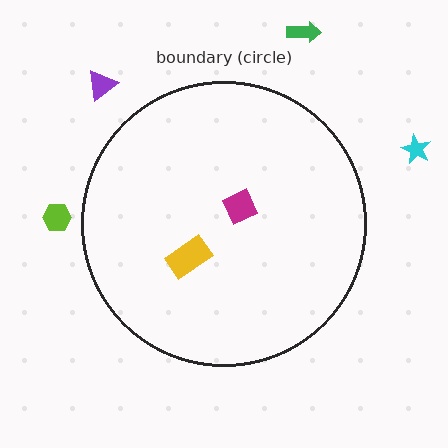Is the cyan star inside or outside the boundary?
Outside.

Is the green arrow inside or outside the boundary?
Outside.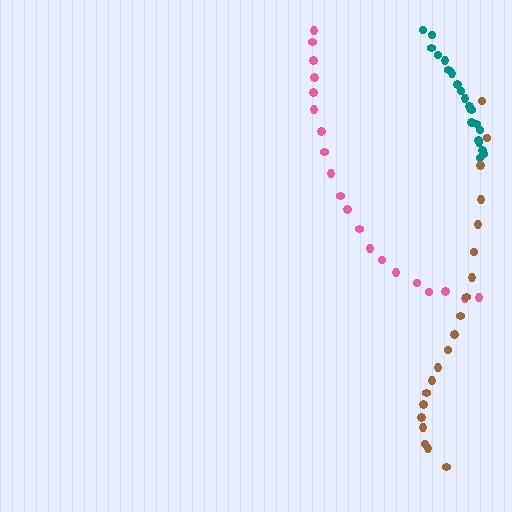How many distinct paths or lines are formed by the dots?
There are 3 distinct paths.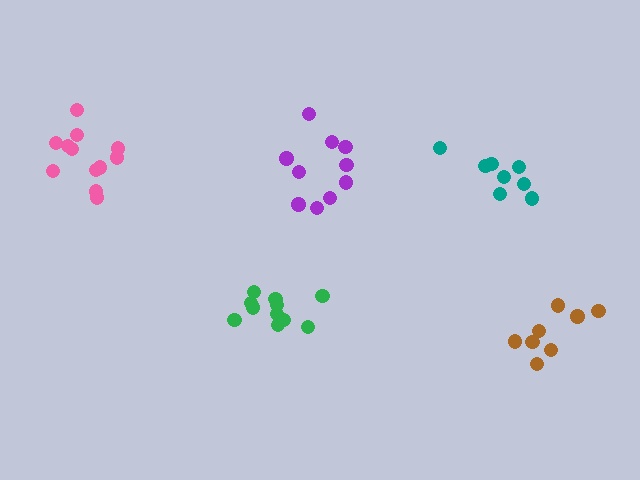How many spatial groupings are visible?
There are 5 spatial groupings.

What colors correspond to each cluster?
The clusters are colored: teal, purple, brown, green, pink.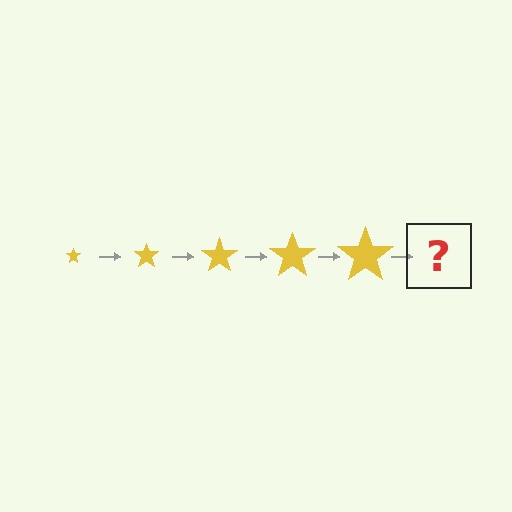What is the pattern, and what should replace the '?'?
The pattern is that the star gets progressively larger each step. The '?' should be a yellow star, larger than the previous one.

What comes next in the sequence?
The next element should be a yellow star, larger than the previous one.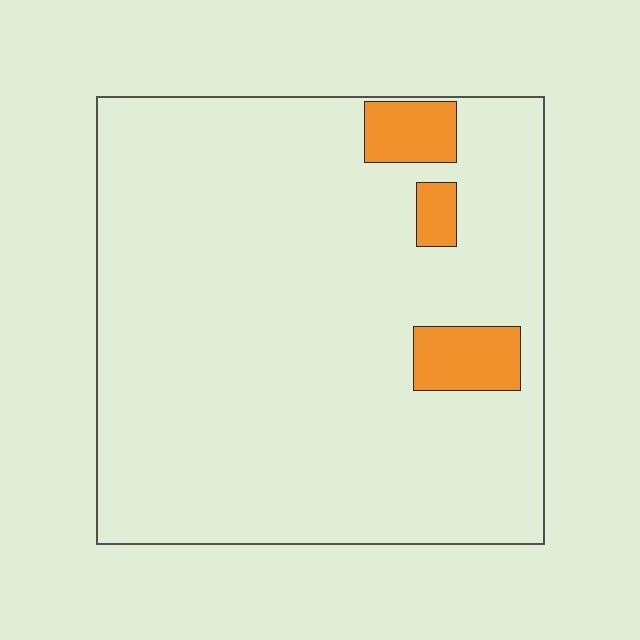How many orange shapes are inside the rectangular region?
3.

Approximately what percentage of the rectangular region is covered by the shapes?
Approximately 10%.